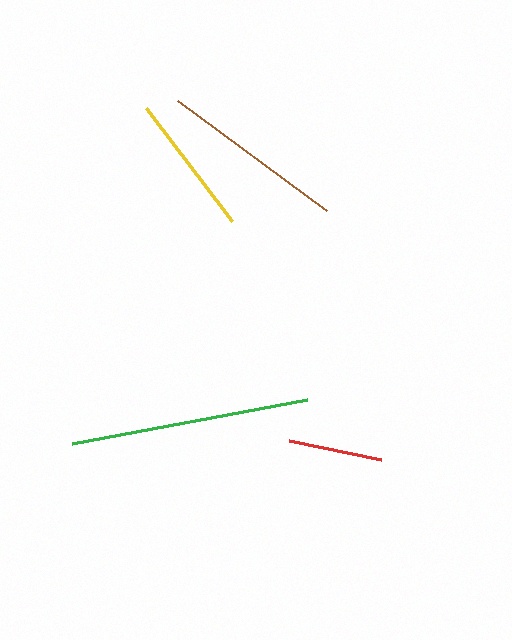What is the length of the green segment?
The green segment is approximately 239 pixels long.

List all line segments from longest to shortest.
From longest to shortest: green, brown, yellow, red.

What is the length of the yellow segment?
The yellow segment is approximately 142 pixels long.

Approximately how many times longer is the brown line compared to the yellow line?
The brown line is approximately 1.3 times the length of the yellow line.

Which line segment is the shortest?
The red line is the shortest at approximately 94 pixels.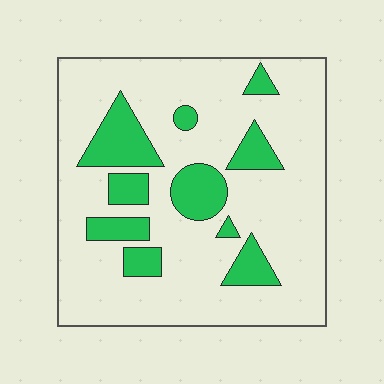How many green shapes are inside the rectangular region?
10.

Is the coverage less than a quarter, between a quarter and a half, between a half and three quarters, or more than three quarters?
Less than a quarter.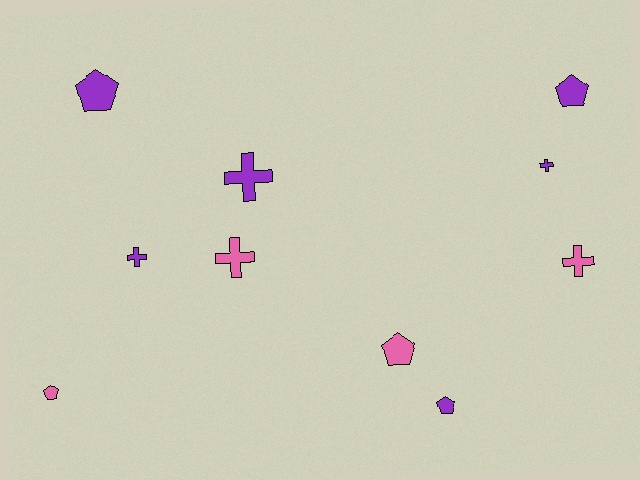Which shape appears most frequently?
Cross, with 5 objects.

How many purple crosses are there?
There are 3 purple crosses.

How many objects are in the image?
There are 10 objects.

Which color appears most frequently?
Purple, with 6 objects.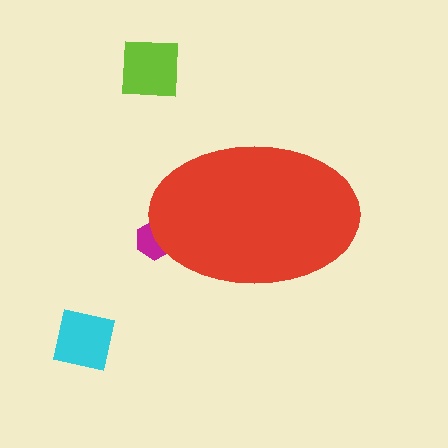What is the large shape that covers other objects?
A red ellipse.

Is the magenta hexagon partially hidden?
Yes, the magenta hexagon is partially hidden behind the red ellipse.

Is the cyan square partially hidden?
No, the cyan square is fully visible.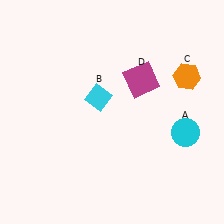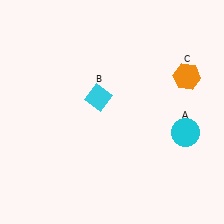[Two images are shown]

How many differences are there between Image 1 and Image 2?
There is 1 difference between the two images.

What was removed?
The magenta square (D) was removed in Image 2.